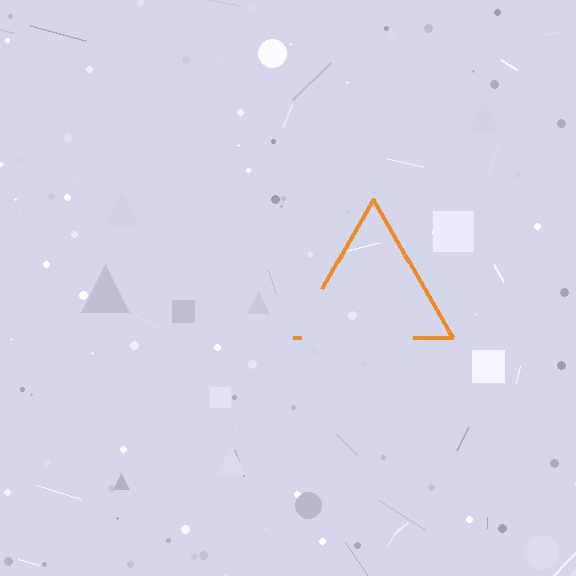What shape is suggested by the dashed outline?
The dashed outline suggests a triangle.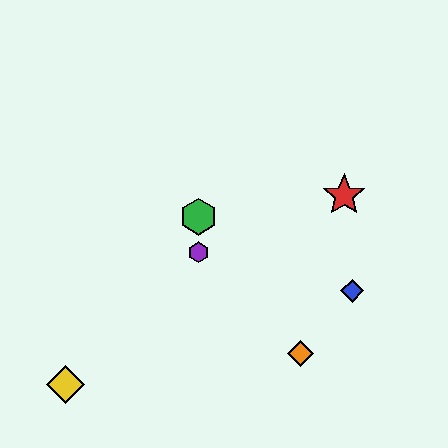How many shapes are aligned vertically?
2 shapes (the green hexagon, the purple hexagon) are aligned vertically.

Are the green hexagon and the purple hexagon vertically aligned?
Yes, both are at x≈199.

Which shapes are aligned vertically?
The green hexagon, the purple hexagon are aligned vertically.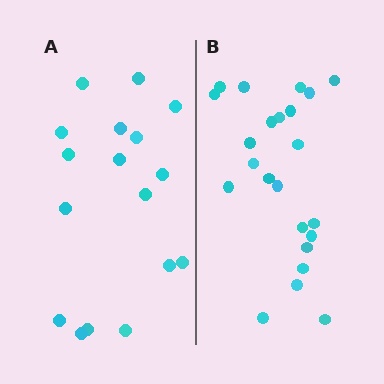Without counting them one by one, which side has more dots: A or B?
Region B (the right region) has more dots.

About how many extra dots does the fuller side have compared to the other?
Region B has about 6 more dots than region A.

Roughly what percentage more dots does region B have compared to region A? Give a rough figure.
About 35% more.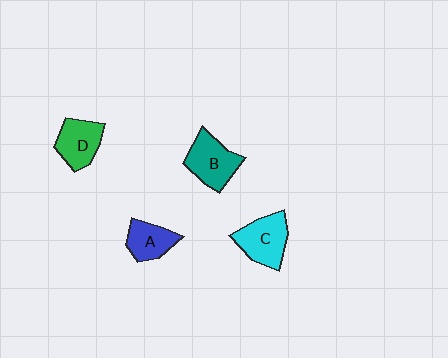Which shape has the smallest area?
Shape A (blue).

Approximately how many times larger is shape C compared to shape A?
Approximately 1.4 times.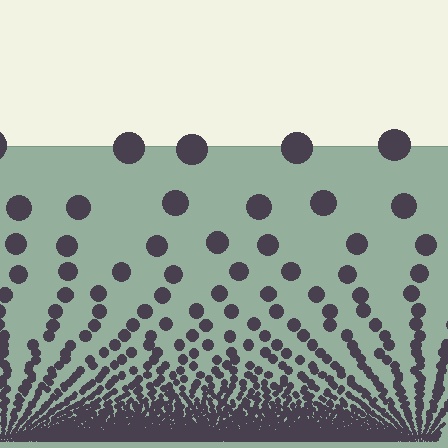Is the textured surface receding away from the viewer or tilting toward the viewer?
The surface appears to tilt toward the viewer. Texture elements get larger and sparser toward the top.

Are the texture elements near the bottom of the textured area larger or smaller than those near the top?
Smaller. The gradient is inverted — elements near the bottom are smaller and denser.